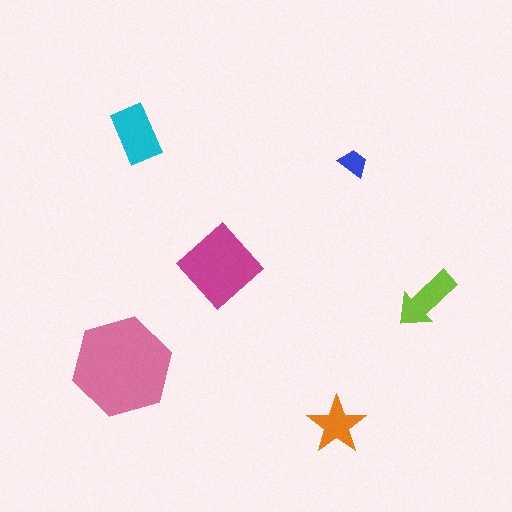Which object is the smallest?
The blue trapezoid.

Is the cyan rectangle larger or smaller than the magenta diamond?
Smaller.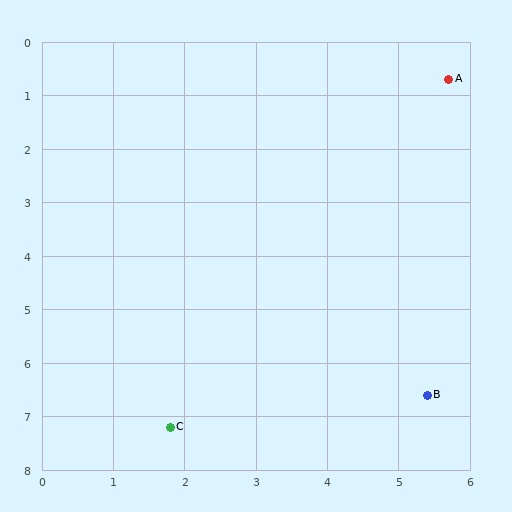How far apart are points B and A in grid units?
Points B and A are about 5.9 grid units apart.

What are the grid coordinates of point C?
Point C is at approximately (1.8, 7.2).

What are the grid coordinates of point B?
Point B is at approximately (5.4, 6.6).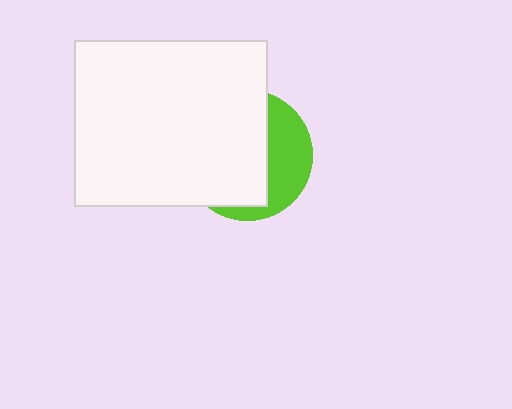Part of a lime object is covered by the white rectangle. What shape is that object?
It is a circle.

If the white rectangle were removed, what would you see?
You would see the complete lime circle.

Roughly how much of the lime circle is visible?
A small part of it is visible (roughly 35%).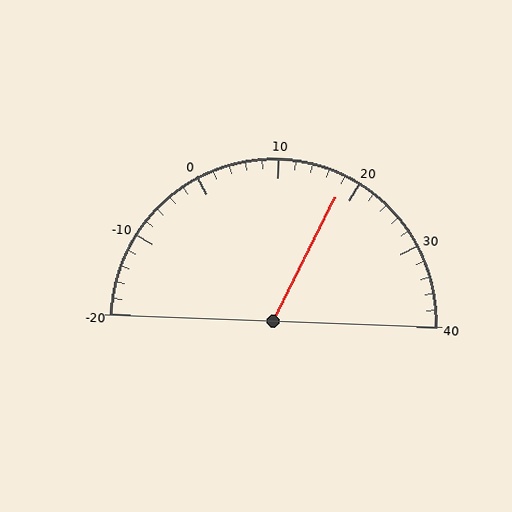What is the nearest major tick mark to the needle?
The nearest major tick mark is 20.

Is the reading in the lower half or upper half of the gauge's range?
The reading is in the upper half of the range (-20 to 40).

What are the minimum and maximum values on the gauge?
The gauge ranges from -20 to 40.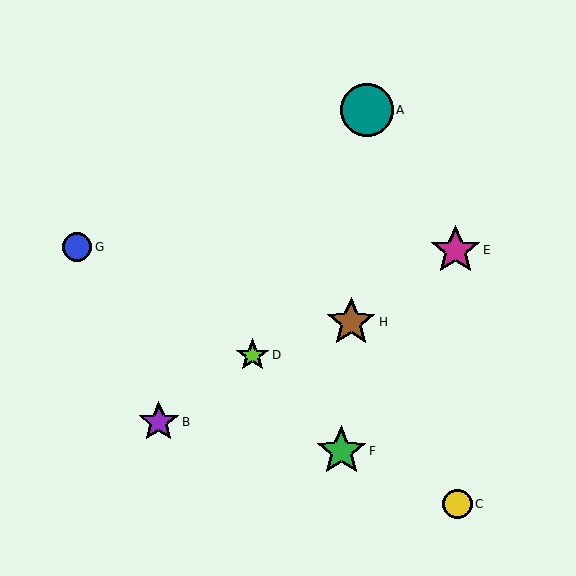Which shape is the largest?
The teal circle (labeled A) is the largest.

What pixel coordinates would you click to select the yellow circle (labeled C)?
Click at (457, 504) to select the yellow circle C.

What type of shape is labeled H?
Shape H is a brown star.